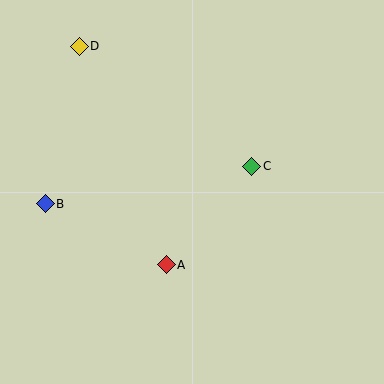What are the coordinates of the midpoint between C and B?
The midpoint between C and B is at (149, 185).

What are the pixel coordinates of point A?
Point A is at (166, 265).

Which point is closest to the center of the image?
Point C at (252, 166) is closest to the center.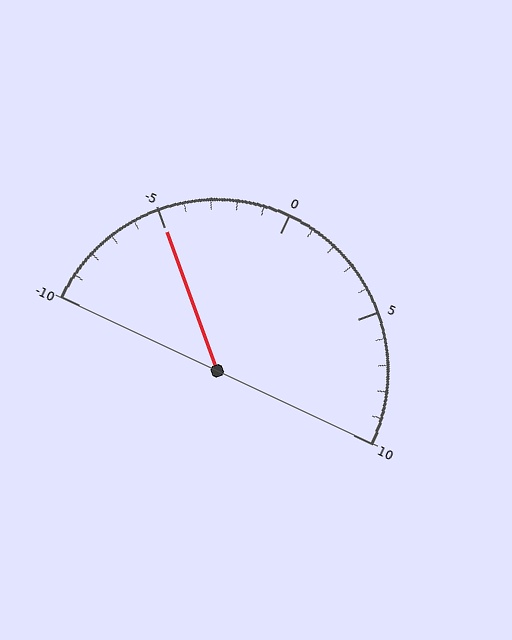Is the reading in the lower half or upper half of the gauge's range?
The reading is in the lower half of the range (-10 to 10).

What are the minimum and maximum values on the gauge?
The gauge ranges from -10 to 10.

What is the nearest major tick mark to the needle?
The nearest major tick mark is -5.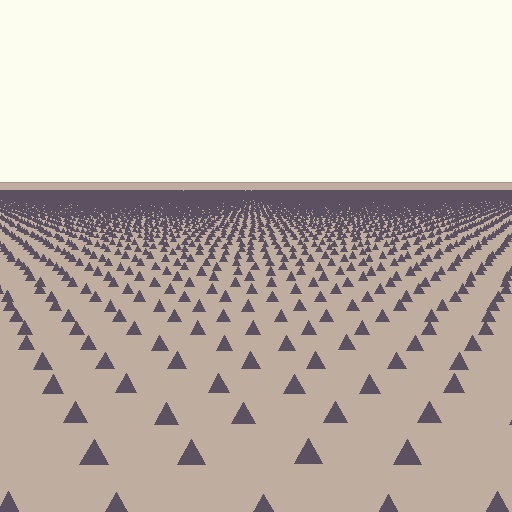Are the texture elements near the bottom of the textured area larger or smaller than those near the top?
Larger. Near the bottom, elements are closer to the viewer and appear at a bigger on-screen size.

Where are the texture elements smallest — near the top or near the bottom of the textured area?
Near the top.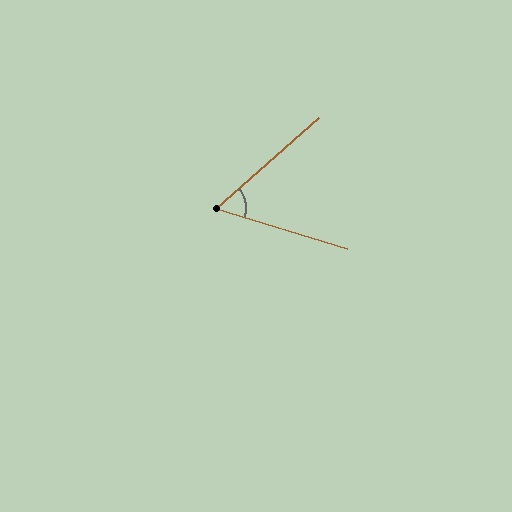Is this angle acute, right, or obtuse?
It is acute.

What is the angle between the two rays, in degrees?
Approximately 59 degrees.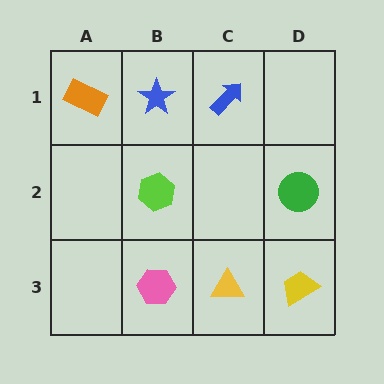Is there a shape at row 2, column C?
No, that cell is empty.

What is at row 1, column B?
A blue star.